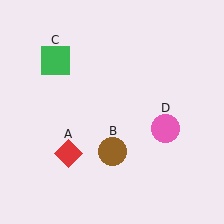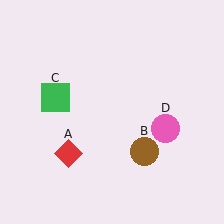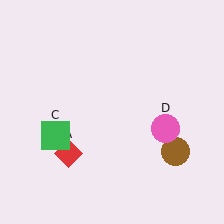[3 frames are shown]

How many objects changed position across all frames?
2 objects changed position: brown circle (object B), green square (object C).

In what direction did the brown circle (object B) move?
The brown circle (object B) moved right.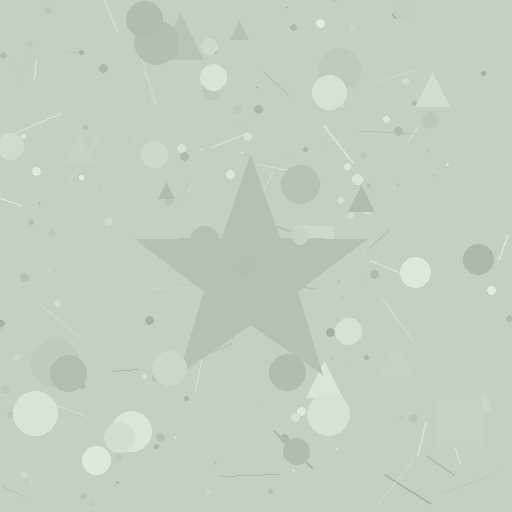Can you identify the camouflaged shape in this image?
The camouflaged shape is a star.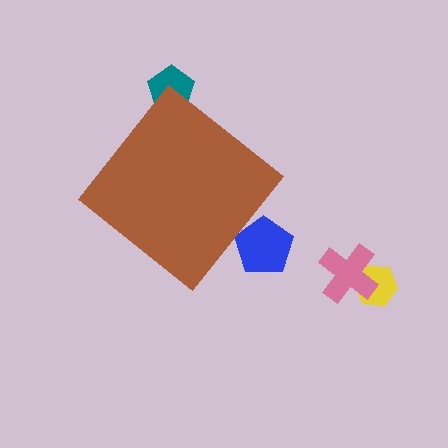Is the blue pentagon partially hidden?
Yes, the blue pentagon is partially hidden behind the brown diamond.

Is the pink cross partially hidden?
No, the pink cross is fully visible.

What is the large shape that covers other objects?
A brown diamond.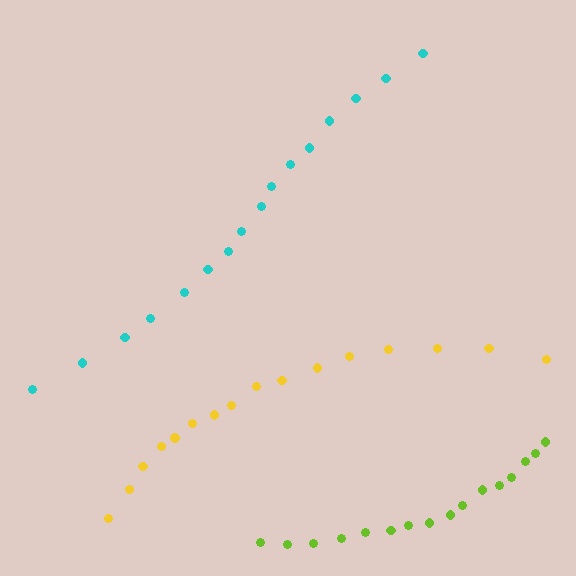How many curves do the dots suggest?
There are 3 distinct paths.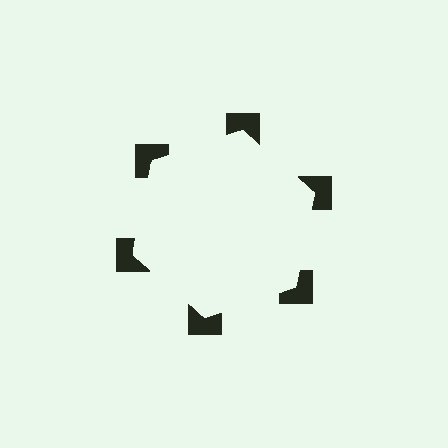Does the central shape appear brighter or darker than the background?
It typically appears slightly brighter than the background, even though no actual brightness change is drawn.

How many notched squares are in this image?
There are 6 — one at each vertex of the illusory hexagon.